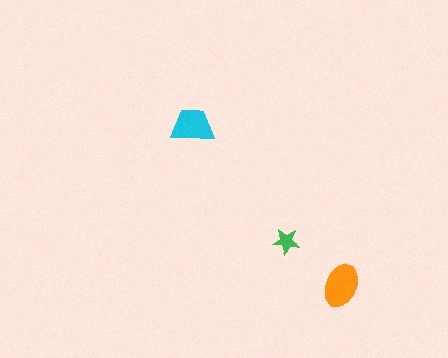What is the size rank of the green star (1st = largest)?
3rd.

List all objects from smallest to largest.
The green star, the cyan trapezoid, the orange ellipse.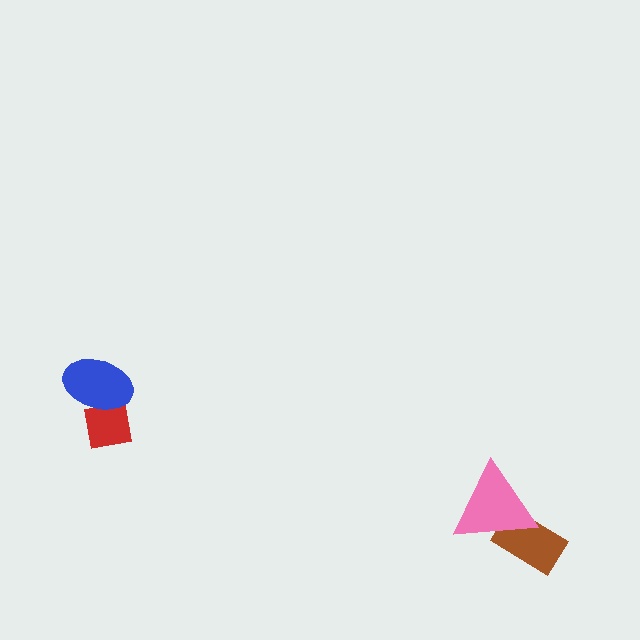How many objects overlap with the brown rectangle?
1 object overlaps with the brown rectangle.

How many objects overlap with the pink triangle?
1 object overlaps with the pink triangle.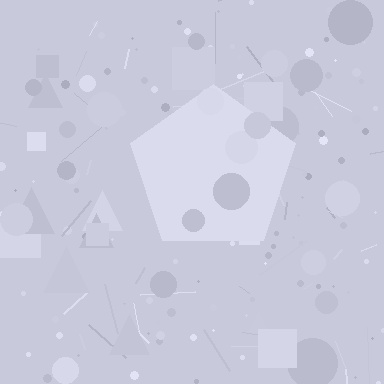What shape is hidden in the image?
A pentagon is hidden in the image.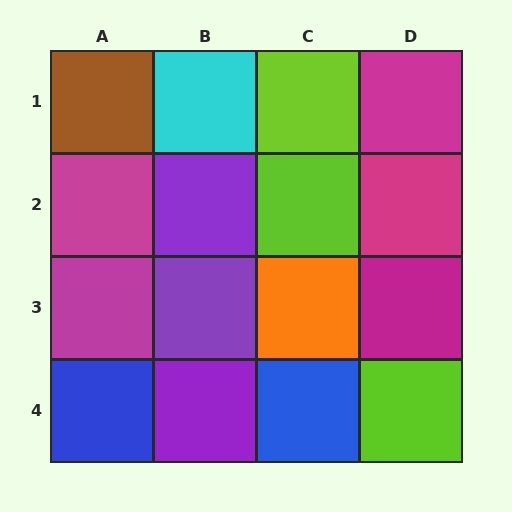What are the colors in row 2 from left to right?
Magenta, purple, lime, magenta.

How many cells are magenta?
5 cells are magenta.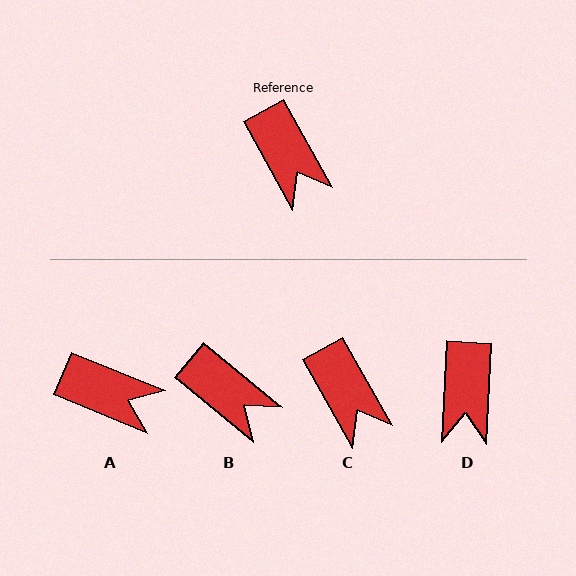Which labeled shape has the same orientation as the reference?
C.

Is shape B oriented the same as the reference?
No, it is off by about 21 degrees.